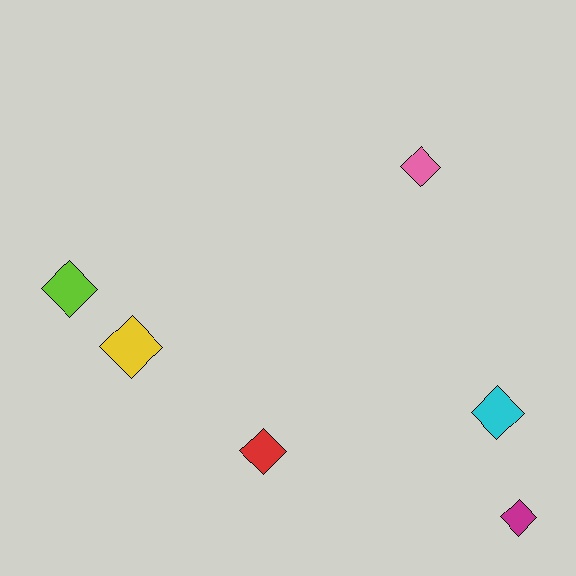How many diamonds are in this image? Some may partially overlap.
There are 6 diamonds.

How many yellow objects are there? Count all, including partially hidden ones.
There is 1 yellow object.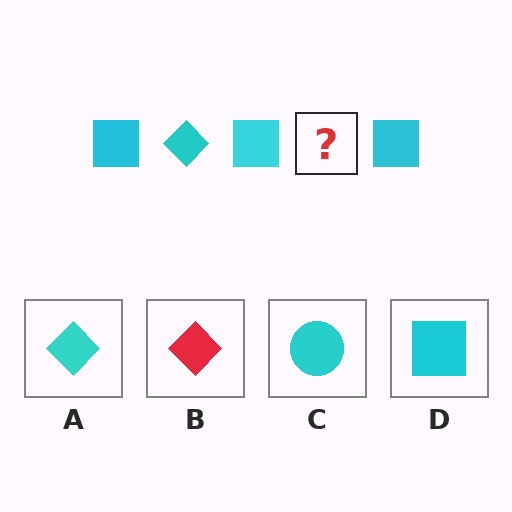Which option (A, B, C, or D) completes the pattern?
A.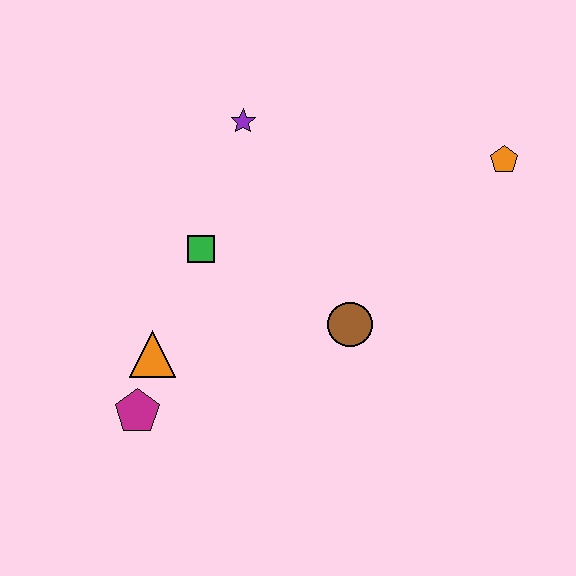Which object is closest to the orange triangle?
The magenta pentagon is closest to the orange triangle.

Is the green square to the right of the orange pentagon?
No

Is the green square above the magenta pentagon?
Yes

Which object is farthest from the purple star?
The magenta pentagon is farthest from the purple star.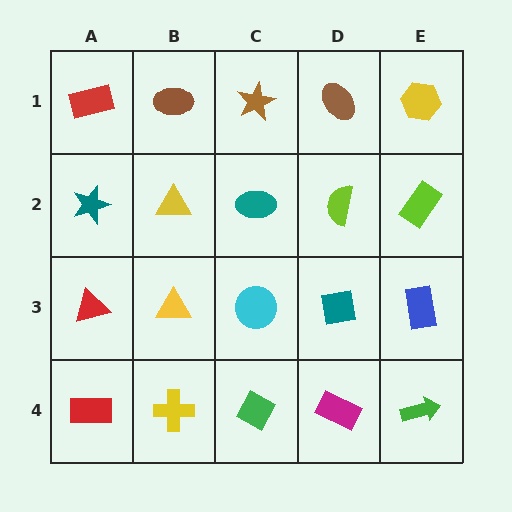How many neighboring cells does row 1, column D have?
3.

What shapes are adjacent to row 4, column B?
A yellow triangle (row 3, column B), a red rectangle (row 4, column A), a green diamond (row 4, column C).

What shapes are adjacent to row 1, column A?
A teal star (row 2, column A), a brown ellipse (row 1, column B).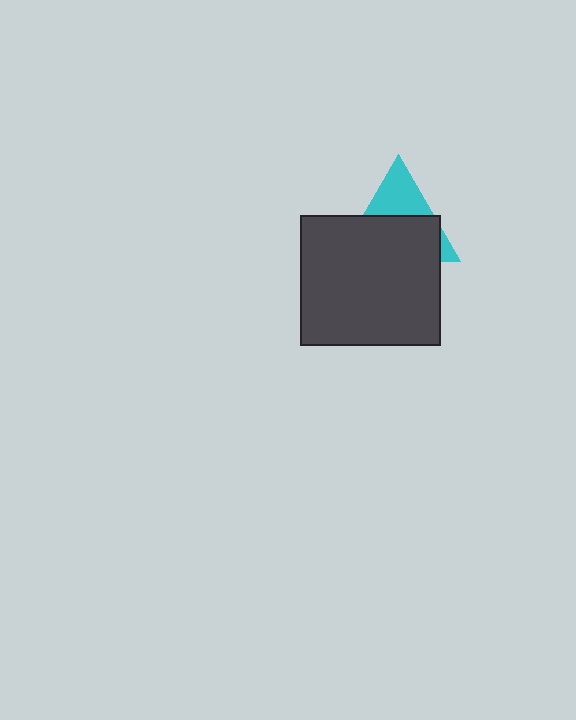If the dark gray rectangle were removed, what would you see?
You would see the complete cyan triangle.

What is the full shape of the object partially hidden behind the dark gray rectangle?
The partially hidden object is a cyan triangle.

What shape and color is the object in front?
The object in front is a dark gray rectangle.